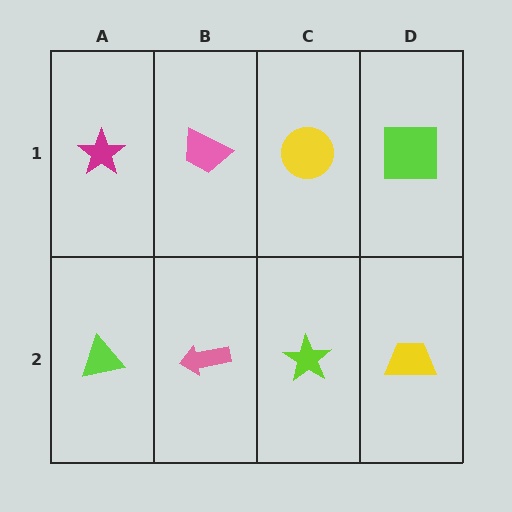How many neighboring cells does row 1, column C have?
3.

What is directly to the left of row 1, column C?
A pink trapezoid.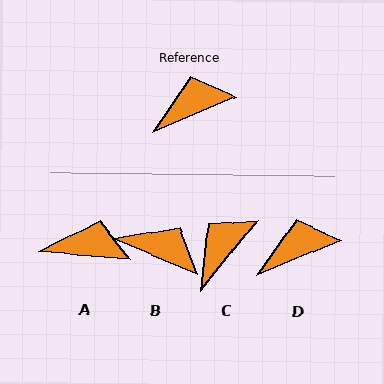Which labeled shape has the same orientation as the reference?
D.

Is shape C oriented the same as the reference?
No, it is off by about 28 degrees.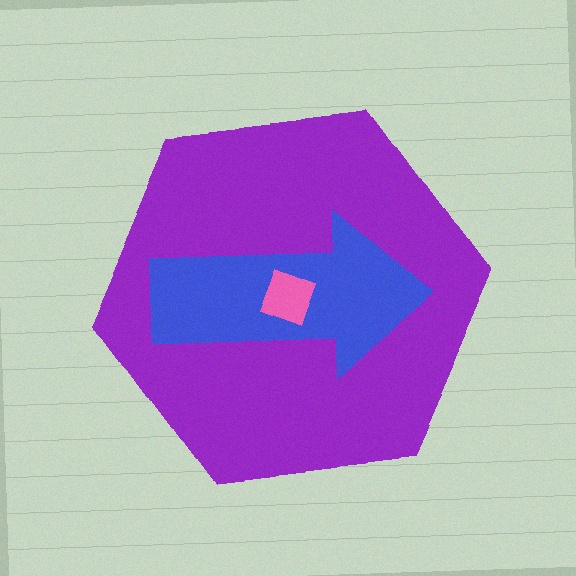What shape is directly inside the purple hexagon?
The blue arrow.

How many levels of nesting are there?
3.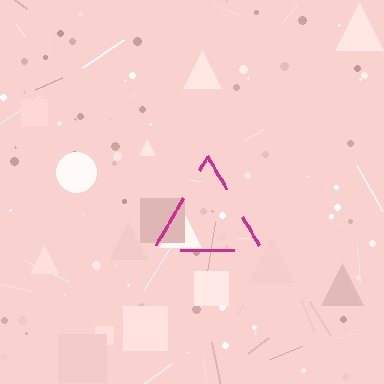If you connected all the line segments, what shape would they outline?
They would outline a triangle.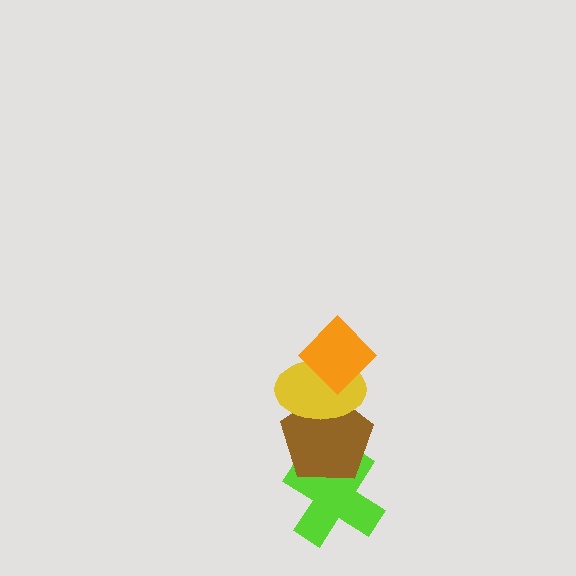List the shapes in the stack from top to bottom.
From top to bottom: the orange diamond, the yellow ellipse, the brown pentagon, the lime cross.